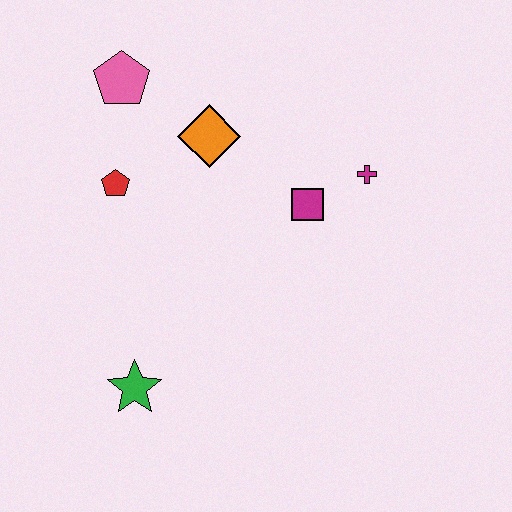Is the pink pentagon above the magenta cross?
Yes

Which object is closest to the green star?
The red pentagon is closest to the green star.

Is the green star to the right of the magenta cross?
No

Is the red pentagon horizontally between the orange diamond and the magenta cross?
No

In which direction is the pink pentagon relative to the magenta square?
The pink pentagon is to the left of the magenta square.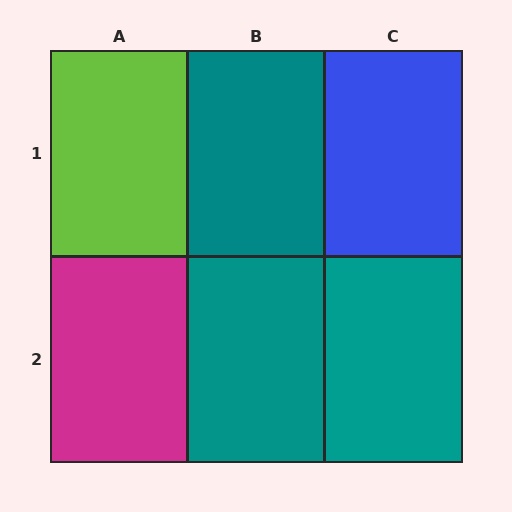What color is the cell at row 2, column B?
Teal.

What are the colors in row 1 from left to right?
Lime, teal, blue.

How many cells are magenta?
1 cell is magenta.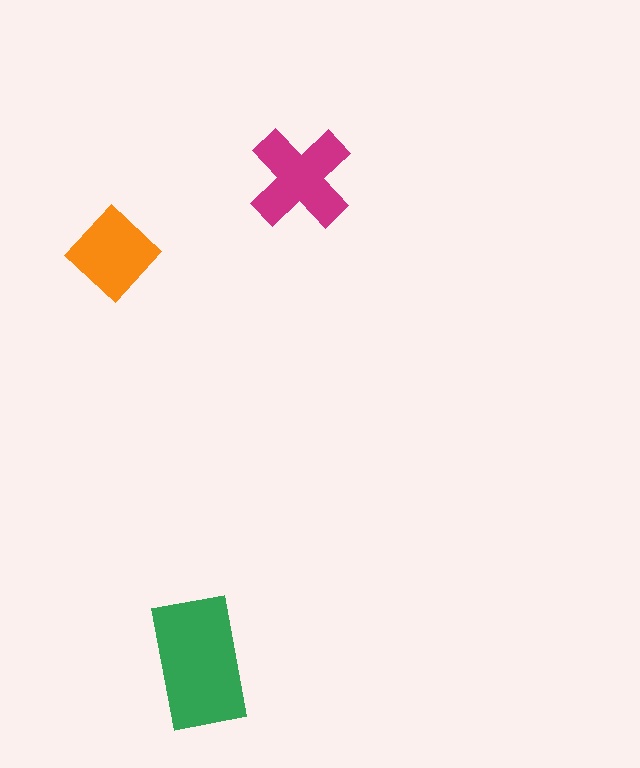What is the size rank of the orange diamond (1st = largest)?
3rd.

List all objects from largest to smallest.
The green rectangle, the magenta cross, the orange diamond.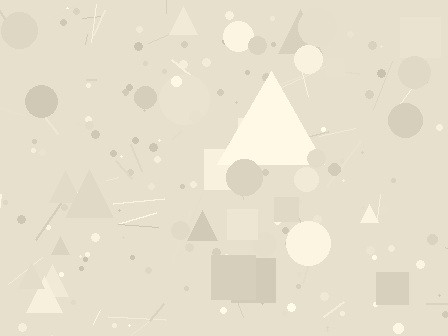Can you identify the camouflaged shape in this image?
The camouflaged shape is a triangle.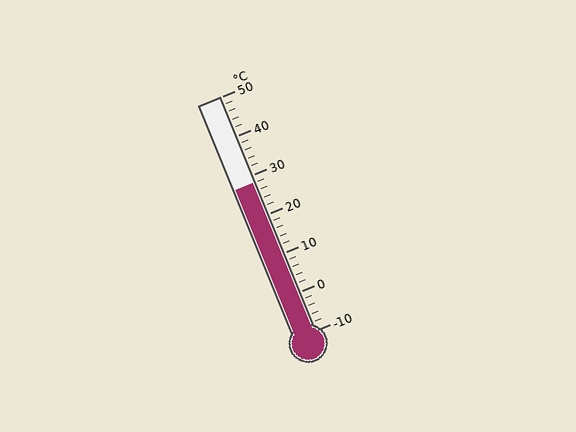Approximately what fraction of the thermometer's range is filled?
The thermometer is filled to approximately 65% of its range.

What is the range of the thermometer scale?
The thermometer scale ranges from -10°C to 50°C.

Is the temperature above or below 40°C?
The temperature is below 40°C.